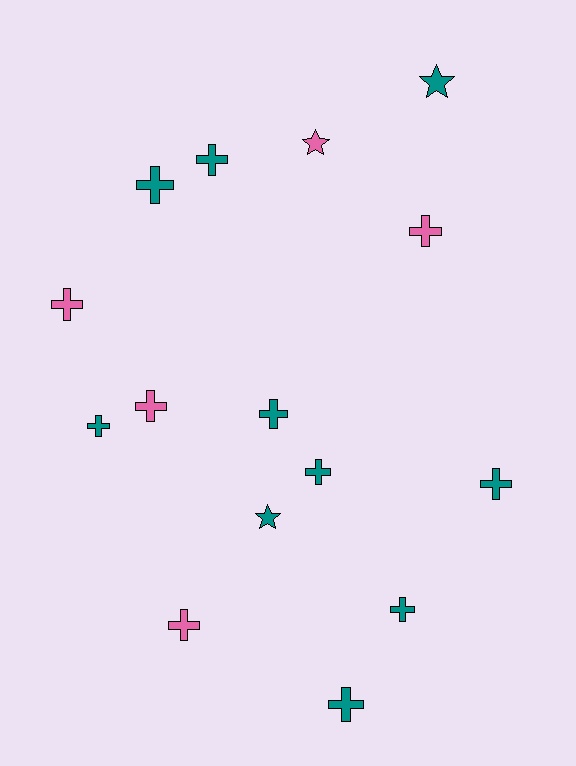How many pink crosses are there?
There are 4 pink crosses.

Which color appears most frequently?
Teal, with 10 objects.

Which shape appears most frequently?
Cross, with 12 objects.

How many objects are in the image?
There are 15 objects.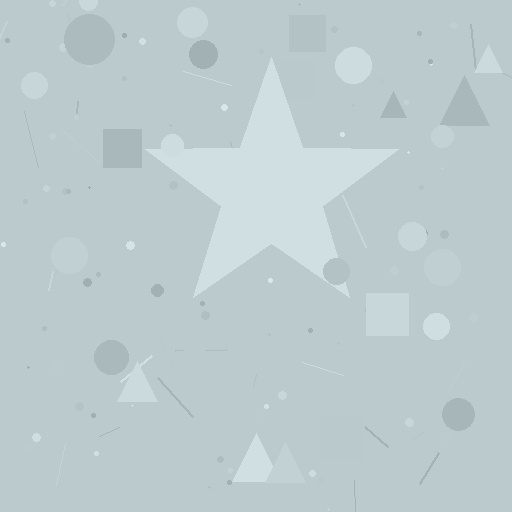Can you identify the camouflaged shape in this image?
The camouflaged shape is a star.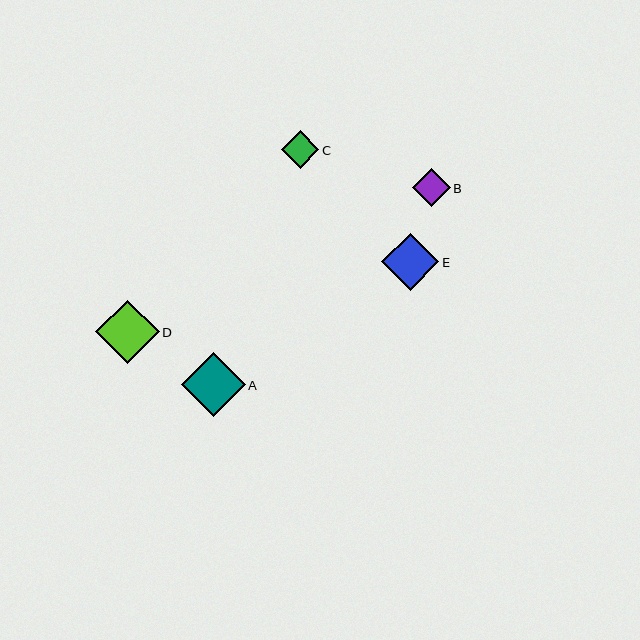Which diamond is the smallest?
Diamond C is the smallest with a size of approximately 37 pixels.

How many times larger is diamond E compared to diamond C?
Diamond E is approximately 1.5 times the size of diamond C.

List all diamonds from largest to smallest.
From largest to smallest: A, D, E, B, C.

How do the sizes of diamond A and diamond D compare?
Diamond A and diamond D are approximately the same size.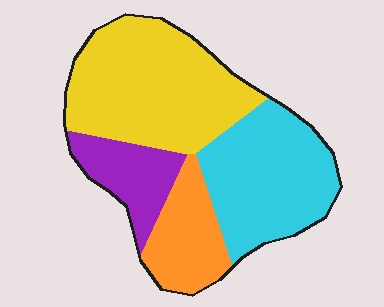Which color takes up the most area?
Yellow, at roughly 40%.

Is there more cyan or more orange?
Cyan.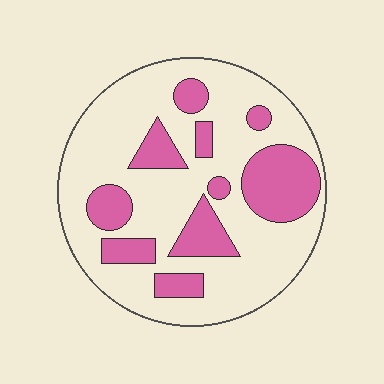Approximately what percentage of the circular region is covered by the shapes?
Approximately 30%.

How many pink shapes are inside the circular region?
10.